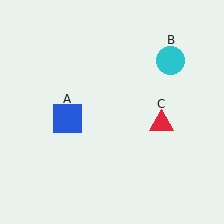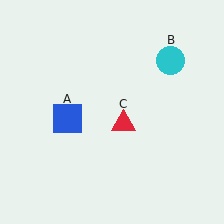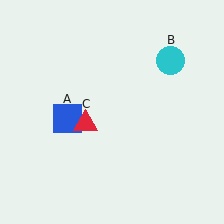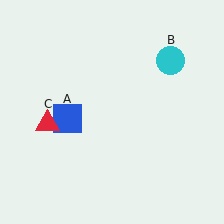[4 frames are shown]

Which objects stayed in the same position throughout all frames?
Blue square (object A) and cyan circle (object B) remained stationary.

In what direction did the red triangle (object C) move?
The red triangle (object C) moved left.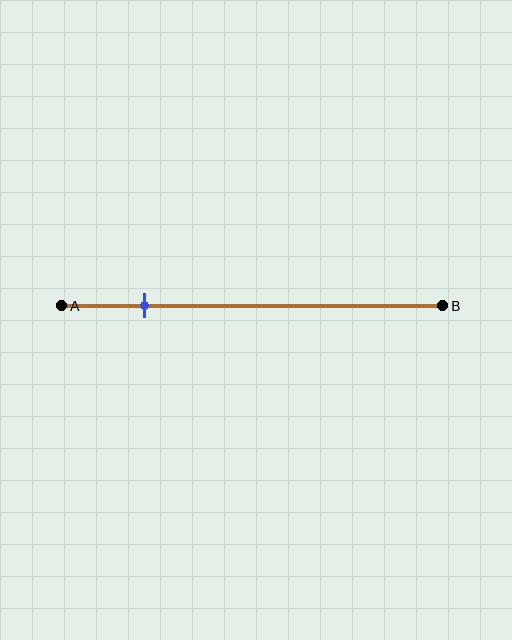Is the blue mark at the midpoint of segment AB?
No, the mark is at about 20% from A, not at the 50% midpoint.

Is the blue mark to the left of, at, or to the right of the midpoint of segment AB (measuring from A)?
The blue mark is to the left of the midpoint of segment AB.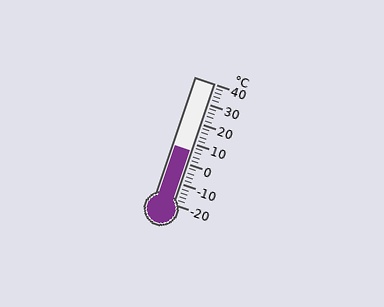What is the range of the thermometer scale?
The thermometer scale ranges from -20°C to 40°C.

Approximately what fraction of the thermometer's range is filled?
The thermometer is filled to approximately 45% of its range.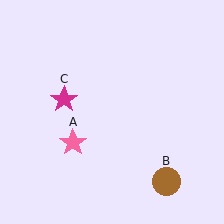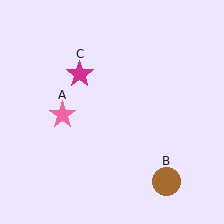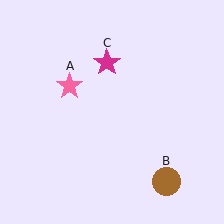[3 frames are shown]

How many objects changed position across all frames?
2 objects changed position: pink star (object A), magenta star (object C).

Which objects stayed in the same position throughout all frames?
Brown circle (object B) remained stationary.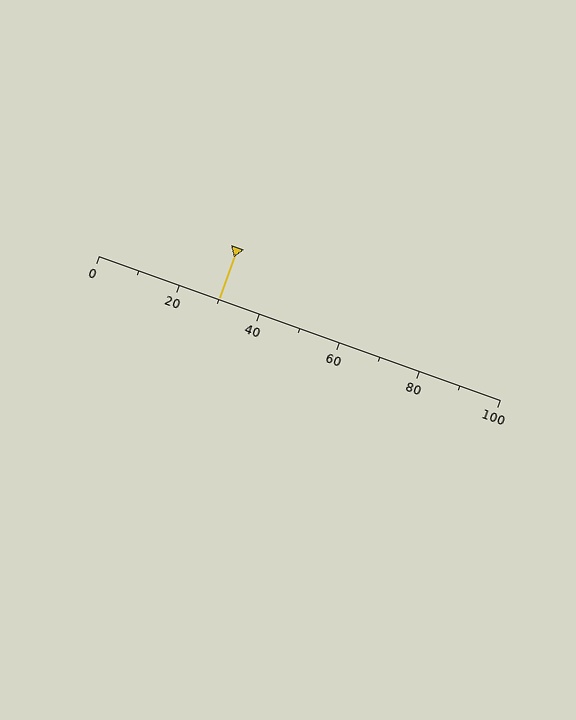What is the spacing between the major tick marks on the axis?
The major ticks are spaced 20 apart.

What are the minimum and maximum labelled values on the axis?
The axis runs from 0 to 100.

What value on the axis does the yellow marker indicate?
The marker indicates approximately 30.